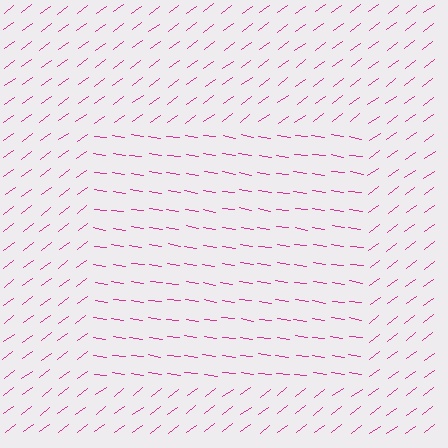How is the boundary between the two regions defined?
The boundary is defined purely by a change in line orientation (approximately 45 degrees difference). All lines are the same color and thickness.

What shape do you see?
I see a rectangle.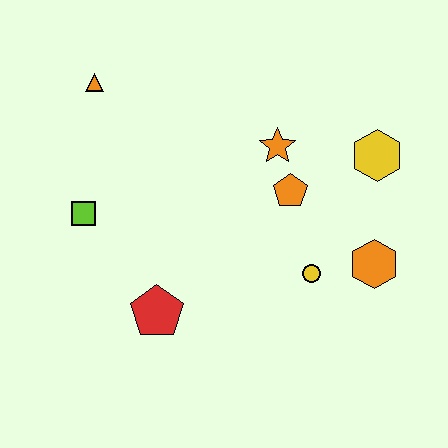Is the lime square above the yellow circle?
Yes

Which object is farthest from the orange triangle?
The orange hexagon is farthest from the orange triangle.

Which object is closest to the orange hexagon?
The yellow circle is closest to the orange hexagon.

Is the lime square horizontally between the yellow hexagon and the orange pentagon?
No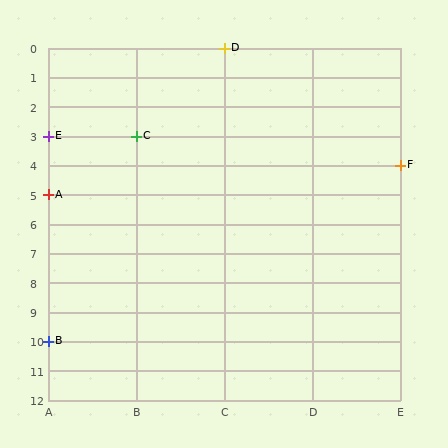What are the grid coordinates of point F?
Point F is at grid coordinates (E, 4).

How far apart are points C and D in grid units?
Points C and D are 1 column and 3 rows apart (about 3.2 grid units diagonally).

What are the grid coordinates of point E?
Point E is at grid coordinates (A, 3).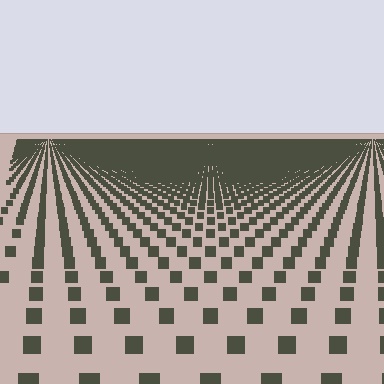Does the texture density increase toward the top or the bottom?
Density increases toward the top.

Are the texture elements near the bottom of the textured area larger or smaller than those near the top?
Larger. Near the bottom, elements are closer to the viewer and appear at a bigger on-screen size.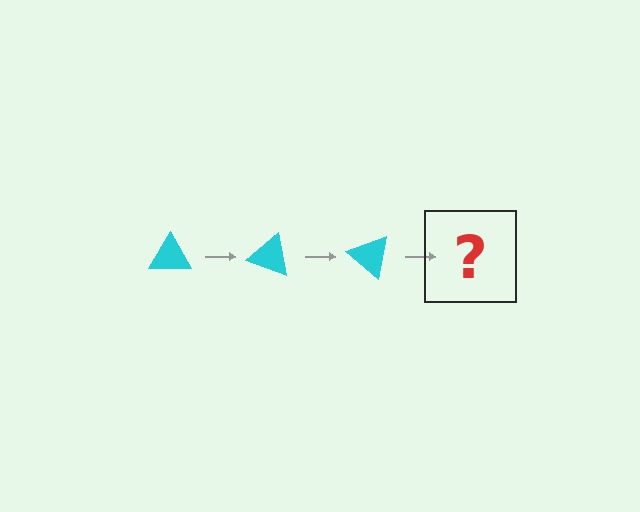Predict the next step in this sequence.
The next step is a cyan triangle rotated 60 degrees.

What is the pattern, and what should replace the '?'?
The pattern is that the triangle rotates 20 degrees each step. The '?' should be a cyan triangle rotated 60 degrees.